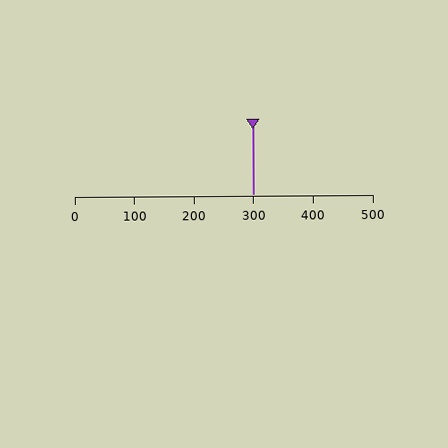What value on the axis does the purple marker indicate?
The marker indicates approximately 300.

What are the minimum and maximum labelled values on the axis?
The axis runs from 0 to 500.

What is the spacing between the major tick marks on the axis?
The major ticks are spaced 100 apart.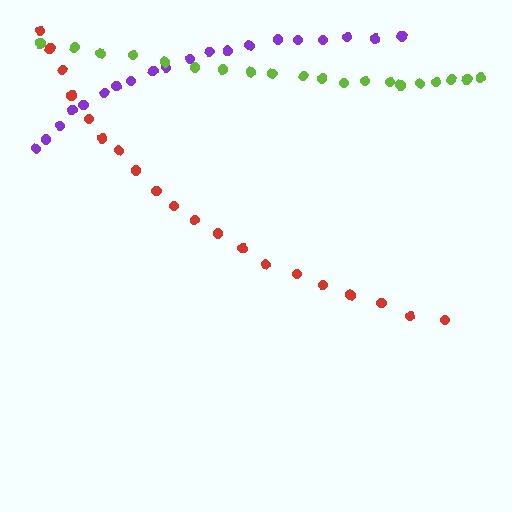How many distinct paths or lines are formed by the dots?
There are 3 distinct paths.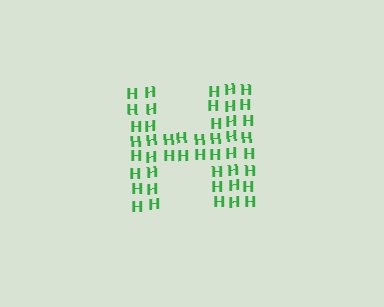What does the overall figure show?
The overall figure shows the letter H.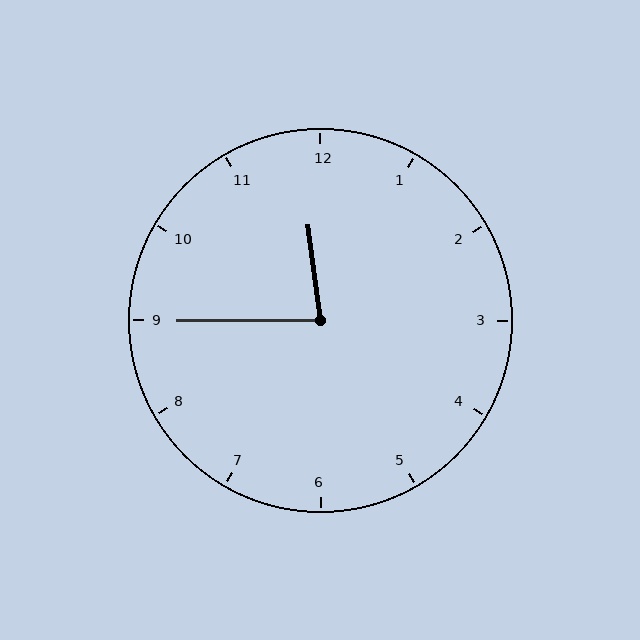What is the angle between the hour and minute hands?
Approximately 82 degrees.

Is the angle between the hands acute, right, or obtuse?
It is acute.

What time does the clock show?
11:45.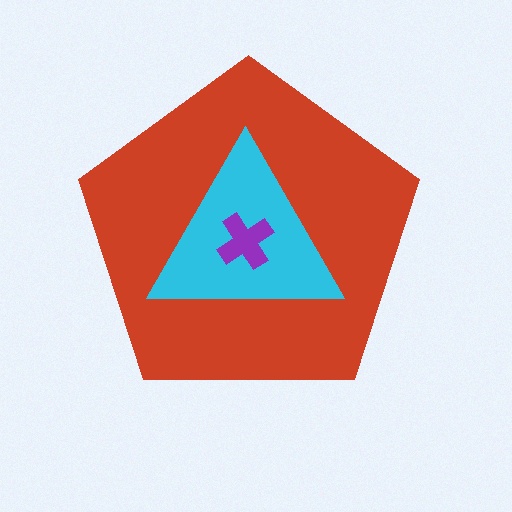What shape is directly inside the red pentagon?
The cyan triangle.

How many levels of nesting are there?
3.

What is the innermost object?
The purple cross.